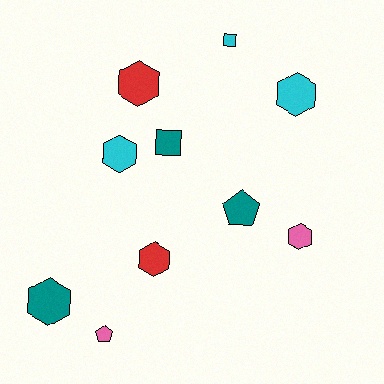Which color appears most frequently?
Teal, with 3 objects.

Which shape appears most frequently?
Hexagon, with 6 objects.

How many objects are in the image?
There are 10 objects.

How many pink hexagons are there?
There is 1 pink hexagon.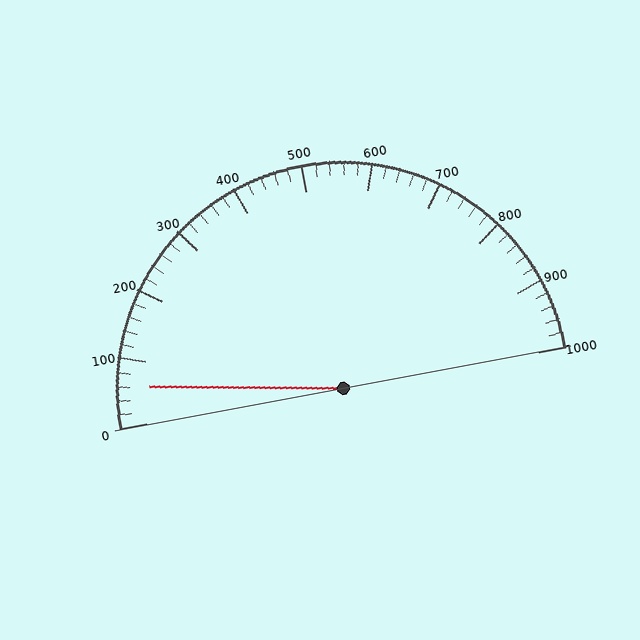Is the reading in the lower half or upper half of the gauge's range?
The reading is in the lower half of the range (0 to 1000).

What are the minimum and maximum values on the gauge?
The gauge ranges from 0 to 1000.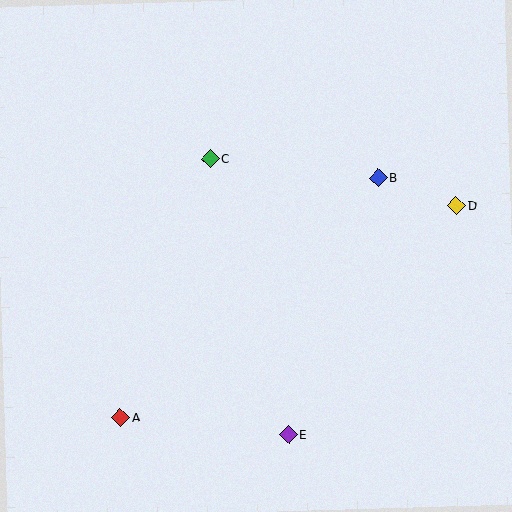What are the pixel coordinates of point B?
Point B is at (378, 178).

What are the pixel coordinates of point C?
Point C is at (210, 159).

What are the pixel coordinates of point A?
Point A is at (120, 418).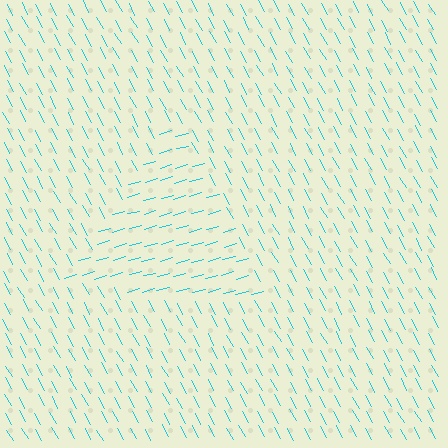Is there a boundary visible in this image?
Yes, there is a texture boundary formed by a change in line orientation.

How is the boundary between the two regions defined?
The boundary is defined purely by a change in line orientation (approximately 77 degrees difference). All lines are the same color and thickness.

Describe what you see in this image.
The image is filled with small cyan line segments. A triangle region in the image has lines oriented differently from the surrounding lines, creating a visible texture boundary.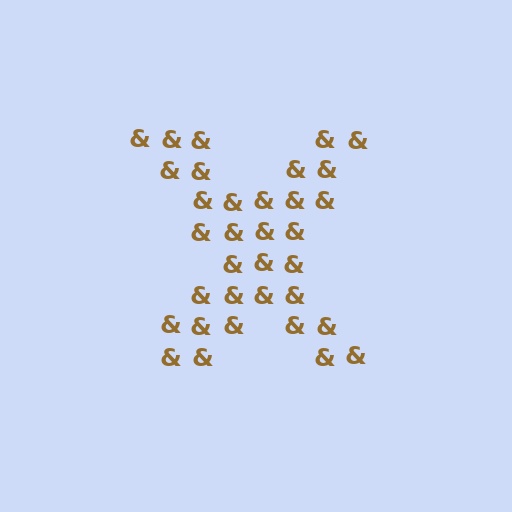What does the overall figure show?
The overall figure shows the letter X.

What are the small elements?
The small elements are ampersands.